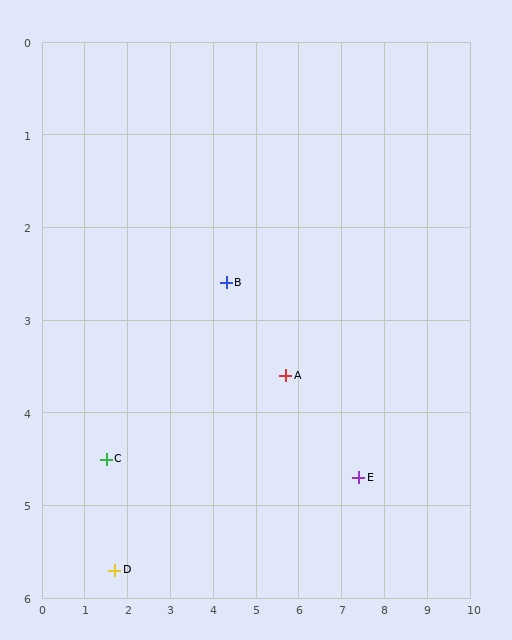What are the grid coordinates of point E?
Point E is at approximately (7.4, 4.7).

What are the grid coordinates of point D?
Point D is at approximately (1.7, 5.7).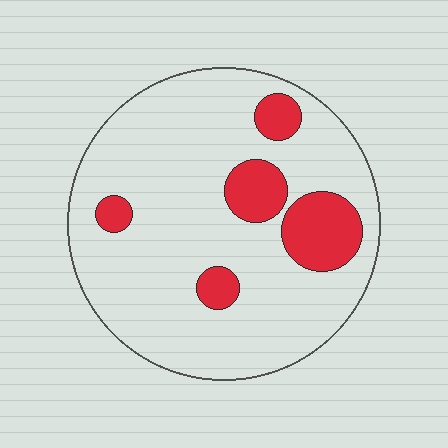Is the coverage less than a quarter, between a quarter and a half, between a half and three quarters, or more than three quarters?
Less than a quarter.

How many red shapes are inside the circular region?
5.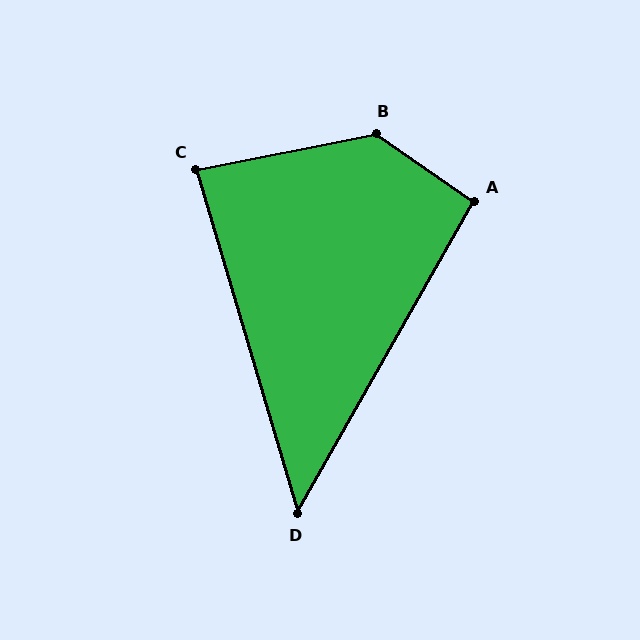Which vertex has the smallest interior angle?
D, at approximately 46 degrees.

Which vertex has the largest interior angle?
B, at approximately 134 degrees.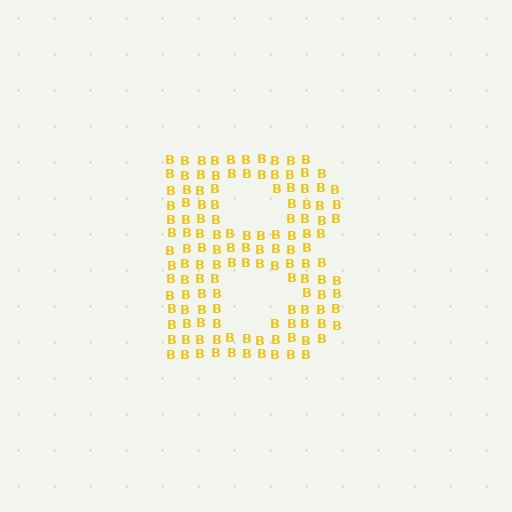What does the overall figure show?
The overall figure shows the letter B.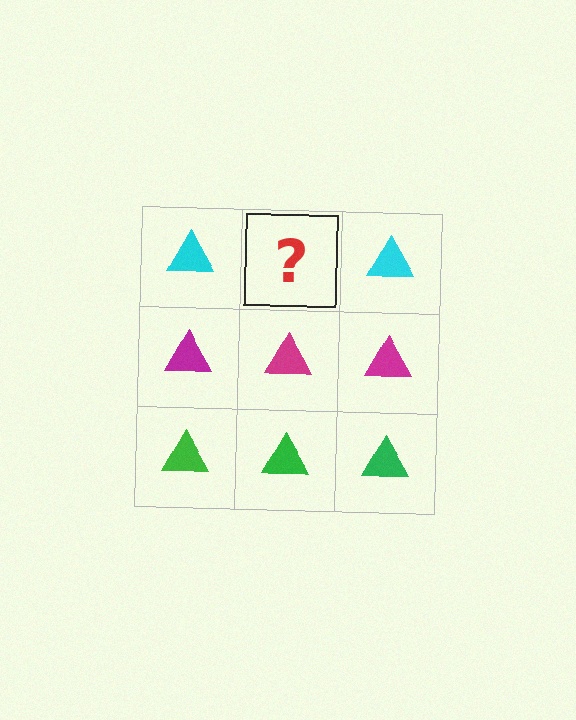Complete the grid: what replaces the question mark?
The question mark should be replaced with a cyan triangle.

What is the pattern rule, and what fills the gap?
The rule is that each row has a consistent color. The gap should be filled with a cyan triangle.